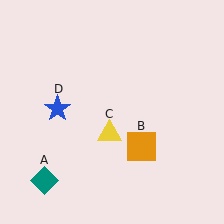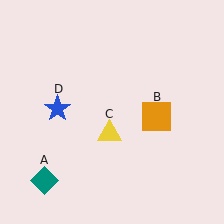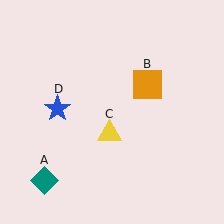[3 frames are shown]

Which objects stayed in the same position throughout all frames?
Teal diamond (object A) and yellow triangle (object C) and blue star (object D) remained stationary.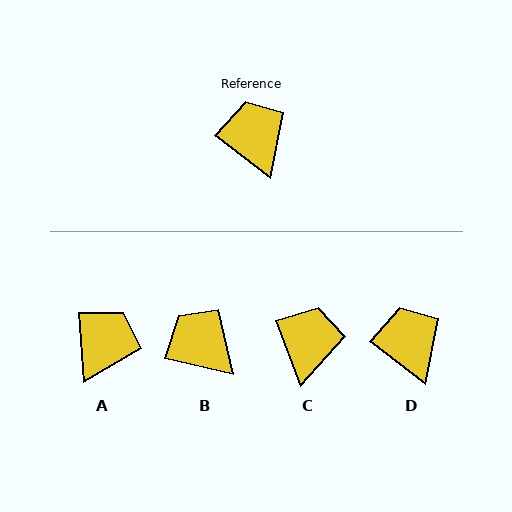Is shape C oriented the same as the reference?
No, it is off by about 31 degrees.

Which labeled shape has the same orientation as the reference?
D.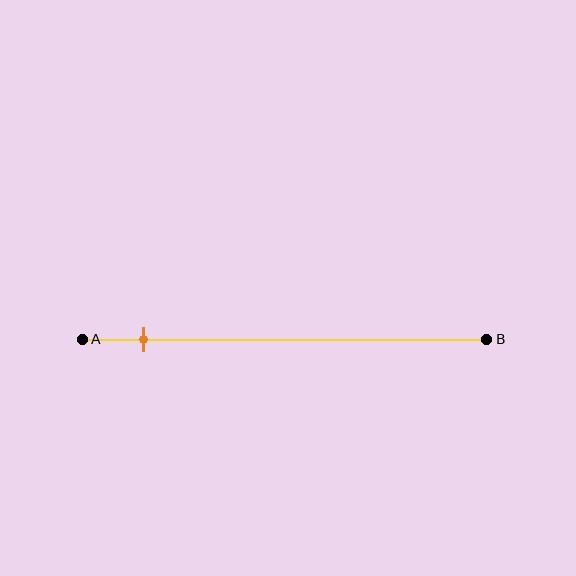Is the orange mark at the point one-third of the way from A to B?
No, the mark is at about 15% from A, not at the 33% one-third point.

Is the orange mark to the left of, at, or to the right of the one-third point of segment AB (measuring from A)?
The orange mark is to the left of the one-third point of segment AB.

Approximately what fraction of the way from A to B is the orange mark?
The orange mark is approximately 15% of the way from A to B.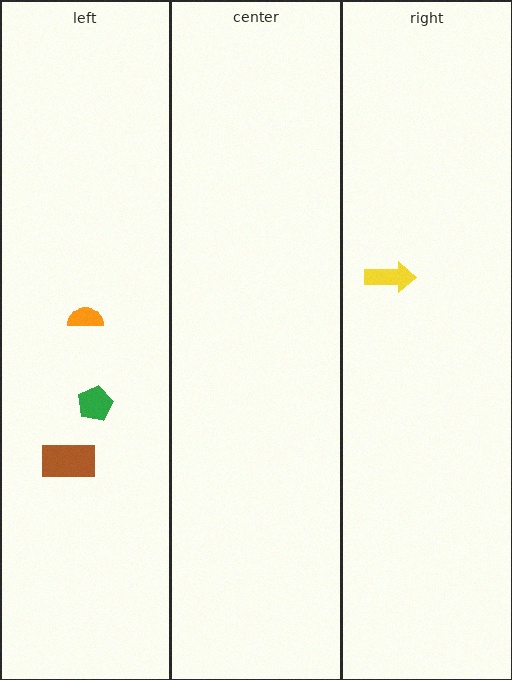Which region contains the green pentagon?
The left region.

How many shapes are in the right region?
1.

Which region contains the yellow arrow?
The right region.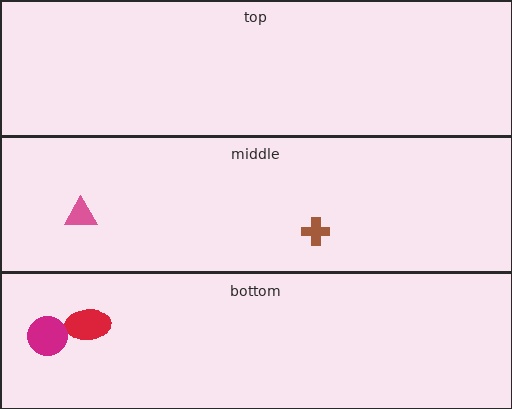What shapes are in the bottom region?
The red ellipse, the magenta circle.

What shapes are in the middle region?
The brown cross, the pink triangle.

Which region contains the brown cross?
The middle region.